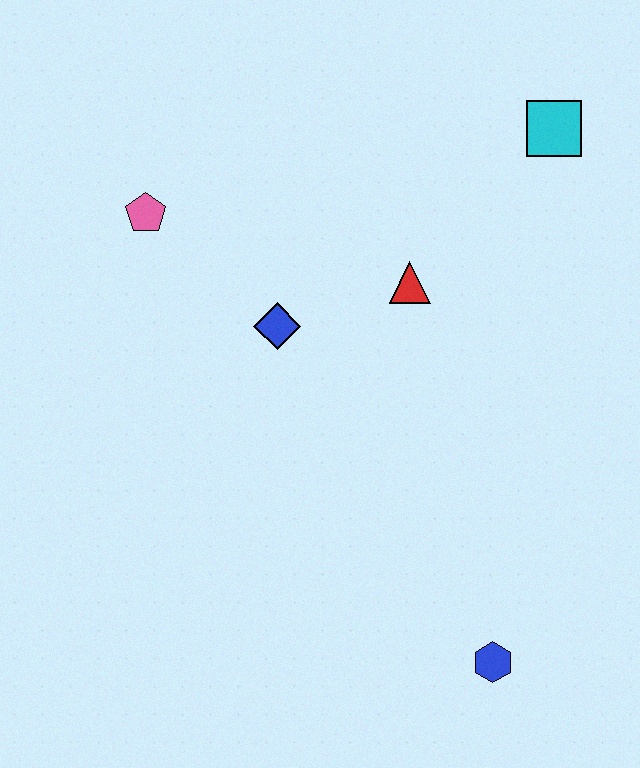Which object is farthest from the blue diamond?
The blue hexagon is farthest from the blue diamond.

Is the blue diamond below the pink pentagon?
Yes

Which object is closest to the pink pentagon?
The blue diamond is closest to the pink pentagon.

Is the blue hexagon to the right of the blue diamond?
Yes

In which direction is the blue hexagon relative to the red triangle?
The blue hexagon is below the red triangle.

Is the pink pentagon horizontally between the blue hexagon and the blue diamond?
No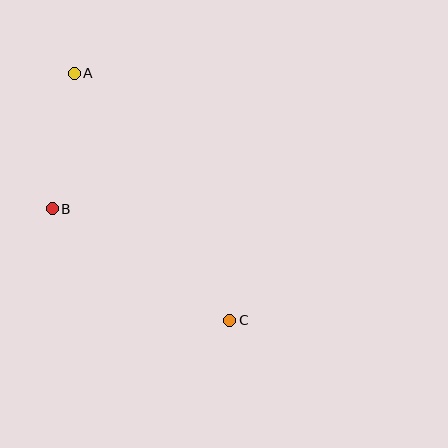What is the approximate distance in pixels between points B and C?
The distance between B and C is approximately 210 pixels.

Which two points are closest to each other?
Points A and B are closest to each other.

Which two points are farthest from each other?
Points A and C are farthest from each other.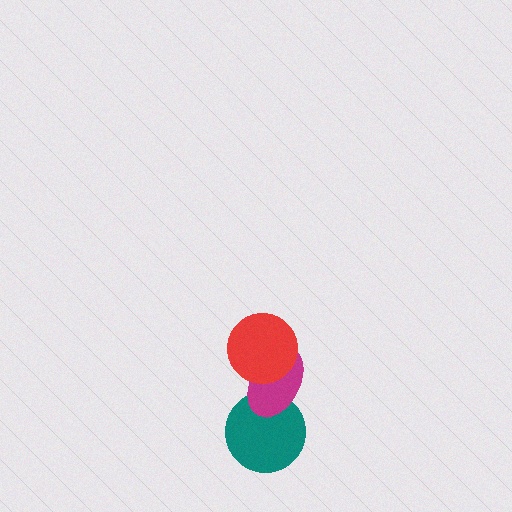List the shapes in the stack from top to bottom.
From top to bottom: the red circle, the magenta ellipse, the teal circle.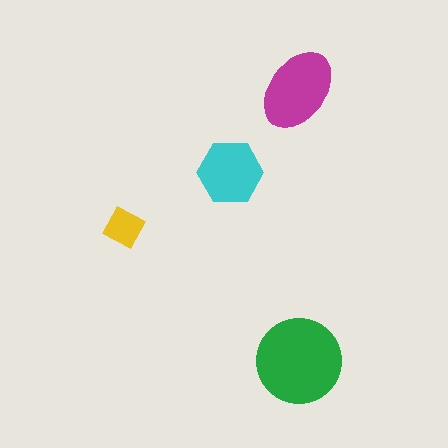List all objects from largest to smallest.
The green circle, the magenta ellipse, the cyan hexagon, the yellow square.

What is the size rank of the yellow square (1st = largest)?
4th.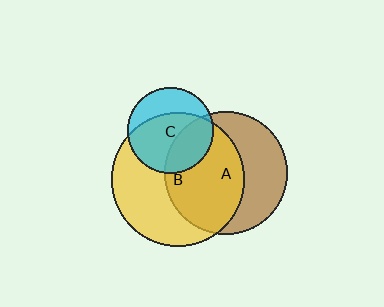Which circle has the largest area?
Circle B (yellow).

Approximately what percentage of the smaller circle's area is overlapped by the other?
Approximately 60%.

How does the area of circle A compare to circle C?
Approximately 2.1 times.